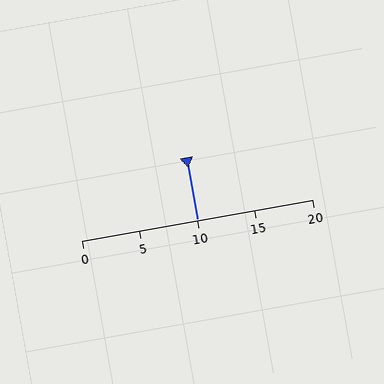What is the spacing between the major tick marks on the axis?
The major ticks are spaced 5 apart.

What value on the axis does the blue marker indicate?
The marker indicates approximately 10.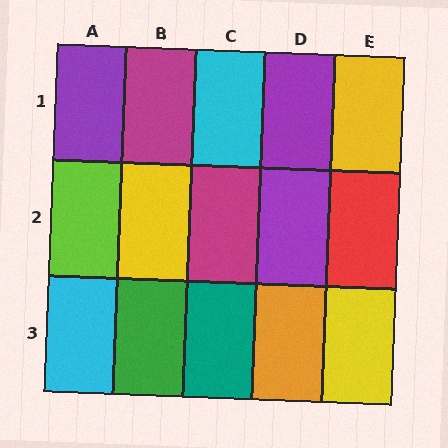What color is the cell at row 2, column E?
Red.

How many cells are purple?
3 cells are purple.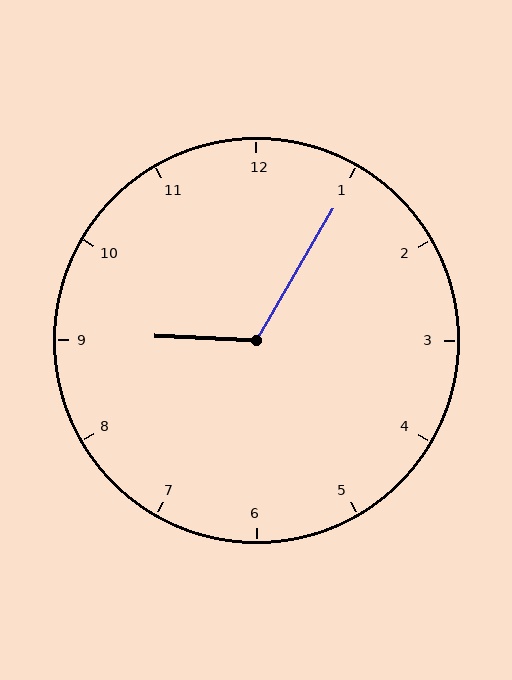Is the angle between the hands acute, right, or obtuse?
It is obtuse.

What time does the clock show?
9:05.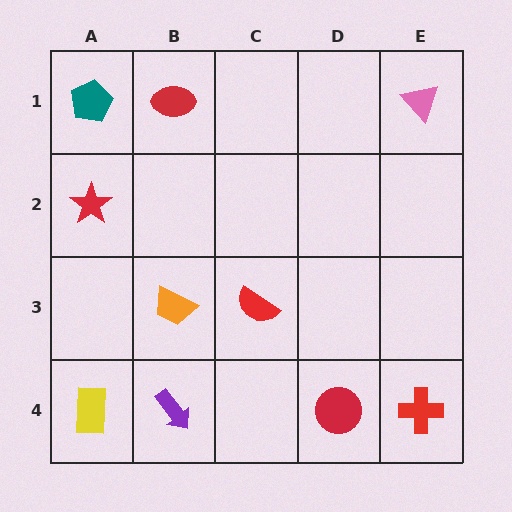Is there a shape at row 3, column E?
No, that cell is empty.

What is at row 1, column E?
A pink triangle.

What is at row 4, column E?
A red cross.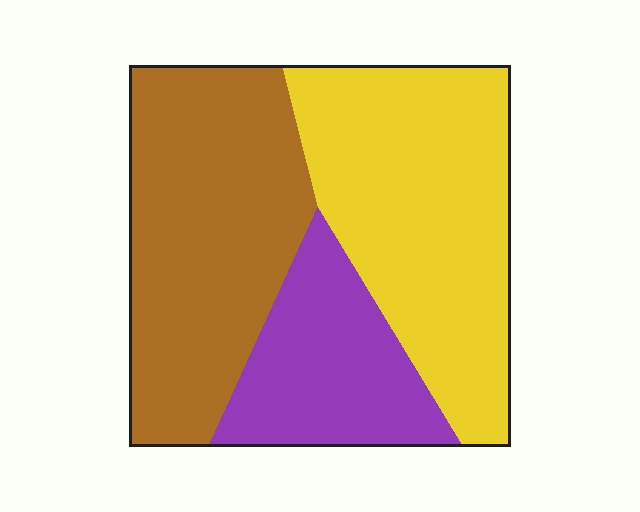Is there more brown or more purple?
Brown.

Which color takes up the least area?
Purple, at roughly 20%.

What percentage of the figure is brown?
Brown takes up between a third and a half of the figure.